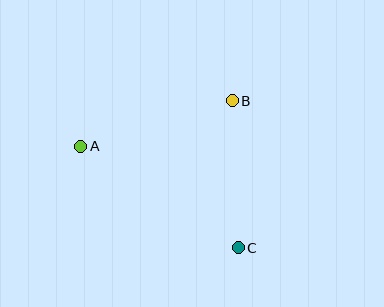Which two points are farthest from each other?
Points A and C are farthest from each other.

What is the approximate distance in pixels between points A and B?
The distance between A and B is approximately 158 pixels.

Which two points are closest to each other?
Points B and C are closest to each other.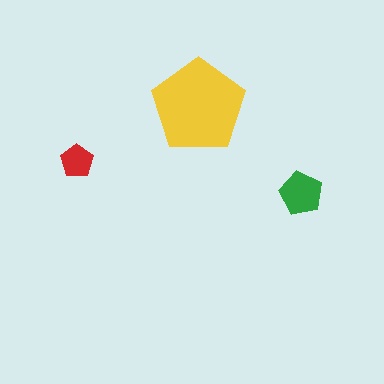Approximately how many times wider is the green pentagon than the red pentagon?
About 1.5 times wider.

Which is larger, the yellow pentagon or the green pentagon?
The yellow one.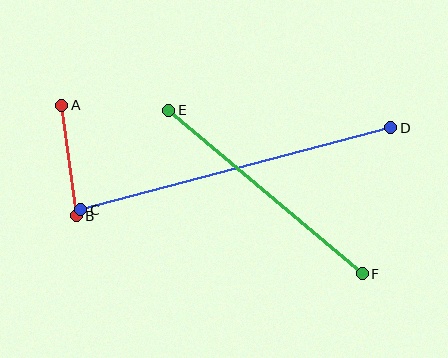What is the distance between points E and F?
The distance is approximately 253 pixels.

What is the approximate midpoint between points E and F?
The midpoint is at approximately (266, 192) pixels.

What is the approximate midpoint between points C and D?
The midpoint is at approximately (236, 169) pixels.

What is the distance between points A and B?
The distance is approximately 111 pixels.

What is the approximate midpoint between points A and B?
The midpoint is at approximately (69, 161) pixels.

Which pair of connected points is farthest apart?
Points C and D are farthest apart.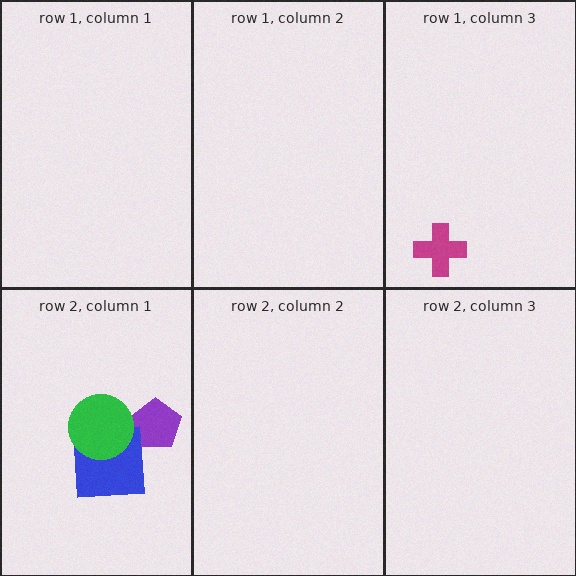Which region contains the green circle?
The row 2, column 1 region.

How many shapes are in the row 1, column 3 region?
1.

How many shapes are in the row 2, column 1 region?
3.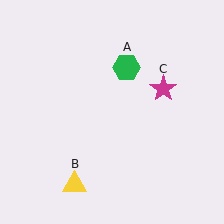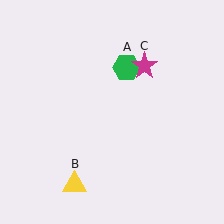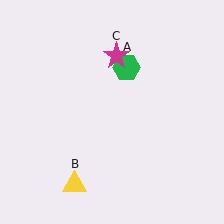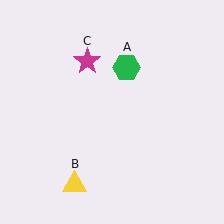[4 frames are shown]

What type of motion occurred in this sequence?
The magenta star (object C) rotated counterclockwise around the center of the scene.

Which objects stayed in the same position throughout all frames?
Green hexagon (object A) and yellow triangle (object B) remained stationary.